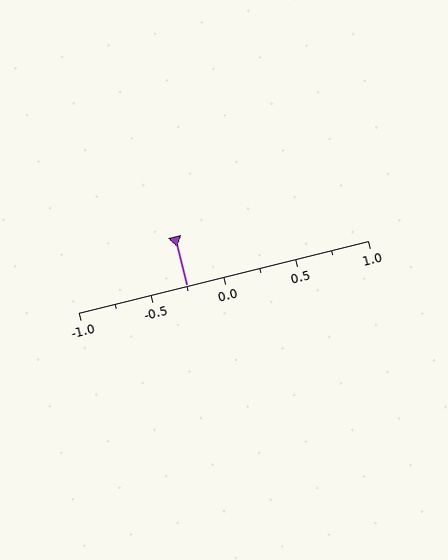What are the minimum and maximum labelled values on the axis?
The axis runs from -1.0 to 1.0.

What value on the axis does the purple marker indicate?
The marker indicates approximately -0.25.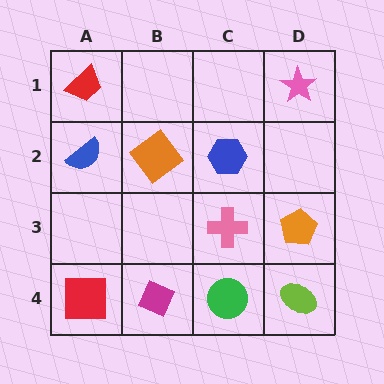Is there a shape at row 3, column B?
No, that cell is empty.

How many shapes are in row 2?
3 shapes.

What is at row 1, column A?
A red trapezoid.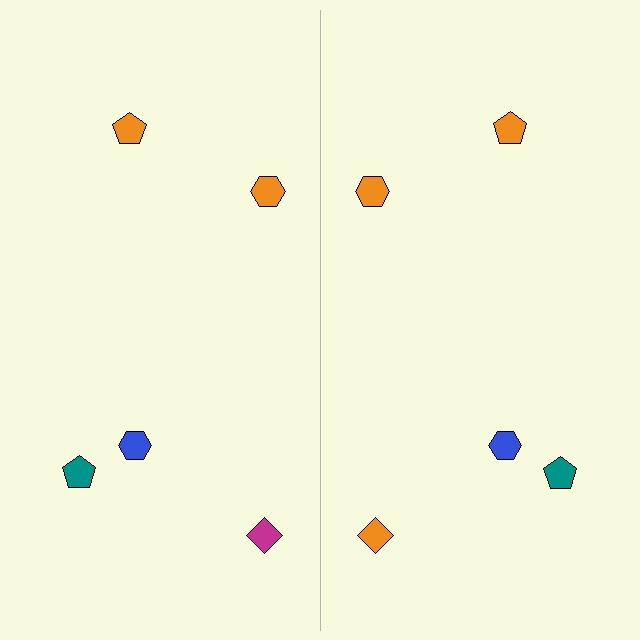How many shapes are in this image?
There are 10 shapes in this image.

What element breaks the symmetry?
The orange diamond on the right side breaks the symmetry — its mirror counterpart is magenta.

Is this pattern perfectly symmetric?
No, the pattern is not perfectly symmetric. The orange diamond on the right side breaks the symmetry — its mirror counterpart is magenta.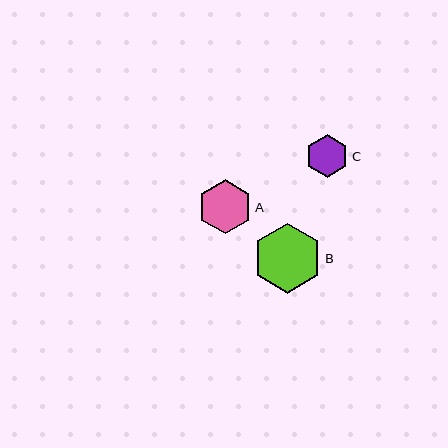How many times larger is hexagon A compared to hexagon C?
Hexagon A is approximately 1.3 times the size of hexagon C.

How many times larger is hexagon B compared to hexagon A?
Hexagon B is approximately 1.3 times the size of hexagon A.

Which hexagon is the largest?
Hexagon B is the largest with a size of approximately 70 pixels.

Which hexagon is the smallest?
Hexagon C is the smallest with a size of approximately 43 pixels.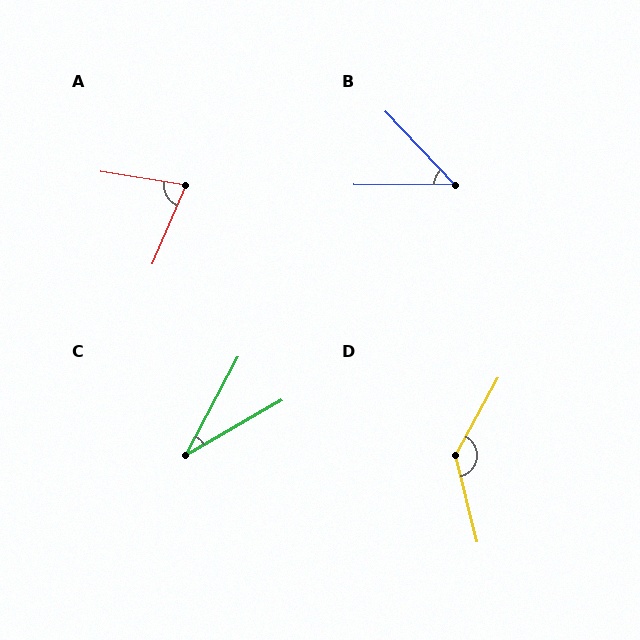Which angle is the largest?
D, at approximately 138 degrees.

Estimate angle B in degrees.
Approximately 46 degrees.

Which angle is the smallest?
C, at approximately 32 degrees.